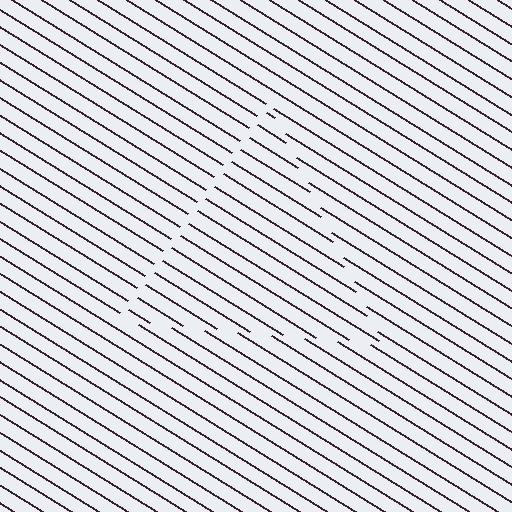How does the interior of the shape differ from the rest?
The interior of the shape contains the same grating, shifted by half a period — the contour is defined by the phase discontinuity where line-ends from the inner and outer gratings abut.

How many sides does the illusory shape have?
3 sides — the line-ends trace a triangle.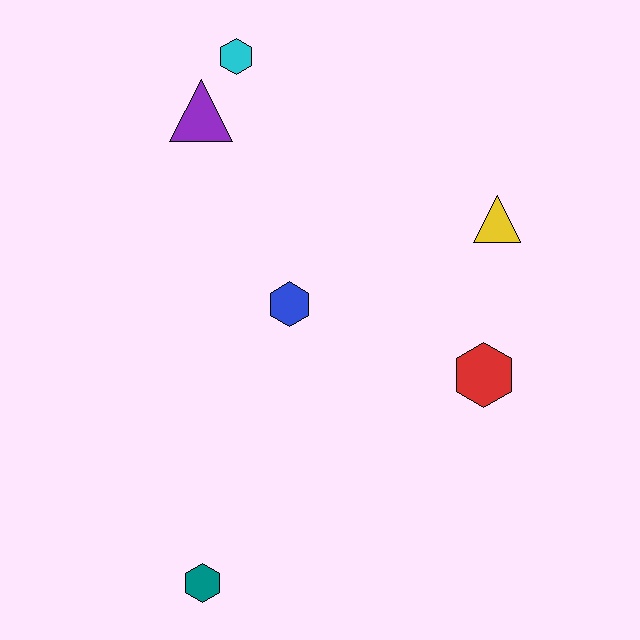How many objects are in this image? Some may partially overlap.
There are 6 objects.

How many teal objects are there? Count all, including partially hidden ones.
There is 1 teal object.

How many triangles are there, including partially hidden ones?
There are 2 triangles.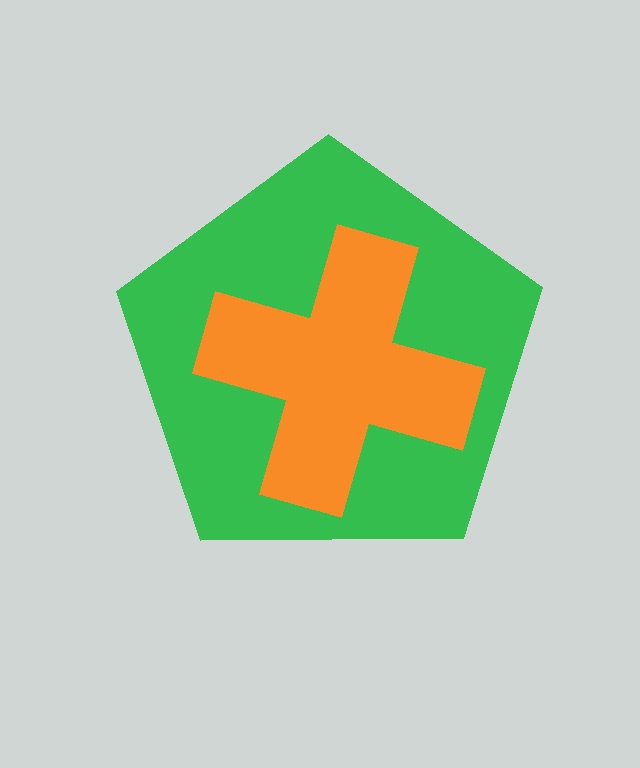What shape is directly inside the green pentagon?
The orange cross.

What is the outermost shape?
The green pentagon.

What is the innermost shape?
The orange cross.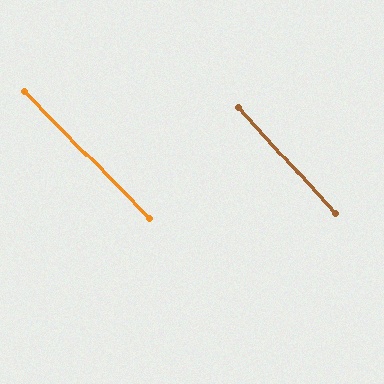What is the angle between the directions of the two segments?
Approximately 2 degrees.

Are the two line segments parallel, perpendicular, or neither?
Parallel — their directions differ by only 2.0°.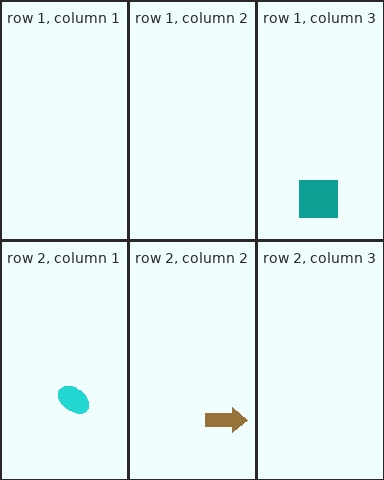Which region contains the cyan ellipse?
The row 2, column 1 region.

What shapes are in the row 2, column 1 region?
The cyan ellipse.